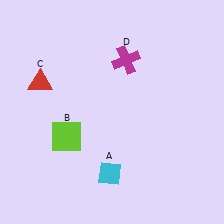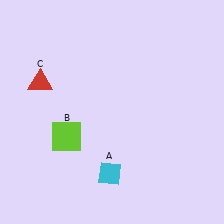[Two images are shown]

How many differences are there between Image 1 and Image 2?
There is 1 difference between the two images.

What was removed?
The magenta cross (D) was removed in Image 2.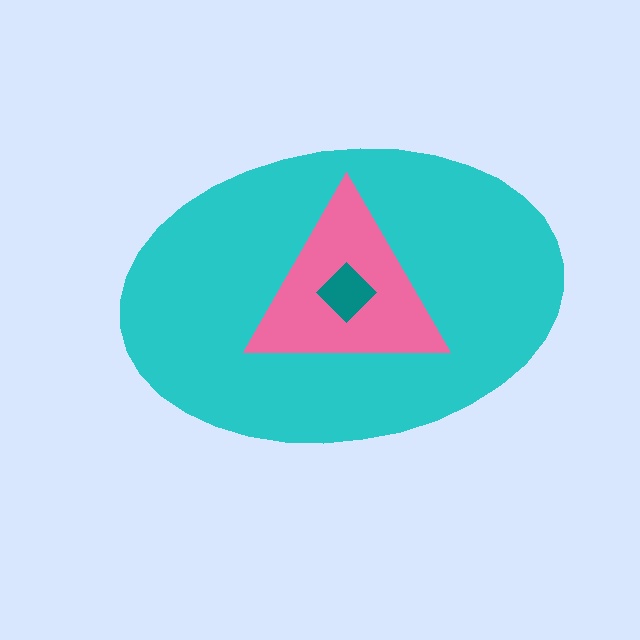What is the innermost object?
The teal diamond.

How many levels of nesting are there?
3.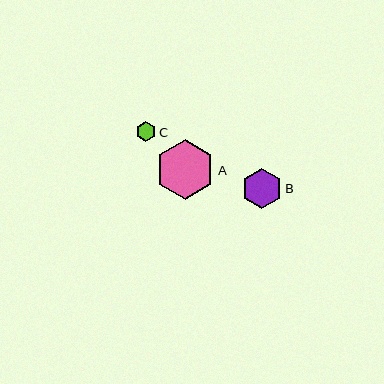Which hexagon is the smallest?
Hexagon C is the smallest with a size of approximately 20 pixels.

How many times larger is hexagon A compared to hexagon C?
Hexagon A is approximately 3.0 times the size of hexagon C.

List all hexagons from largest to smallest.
From largest to smallest: A, B, C.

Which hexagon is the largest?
Hexagon A is the largest with a size of approximately 60 pixels.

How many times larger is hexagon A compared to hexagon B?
Hexagon A is approximately 1.5 times the size of hexagon B.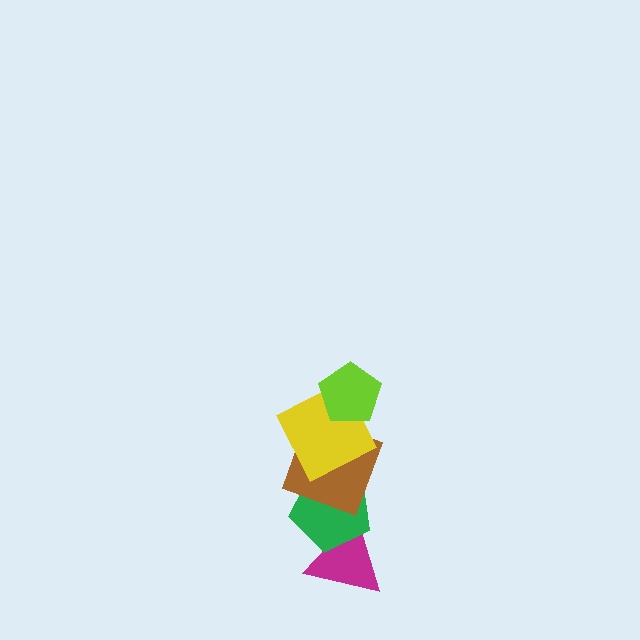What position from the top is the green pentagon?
The green pentagon is 4th from the top.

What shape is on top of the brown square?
The yellow square is on top of the brown square.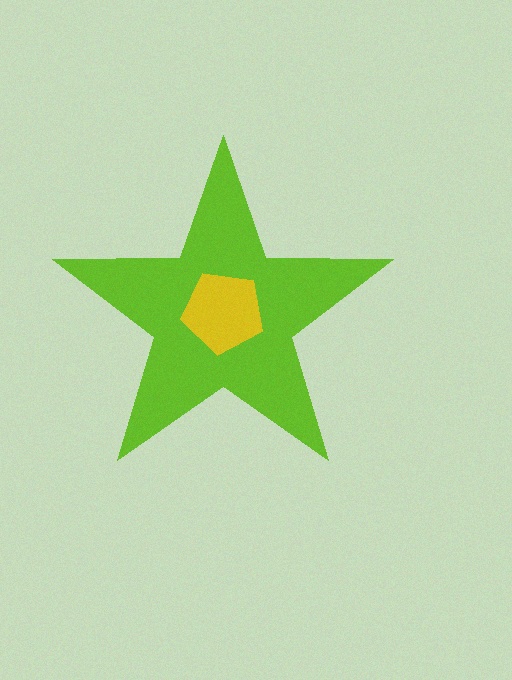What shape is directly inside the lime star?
The yellow pentagon.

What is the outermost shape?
The lime star.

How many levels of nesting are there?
2.